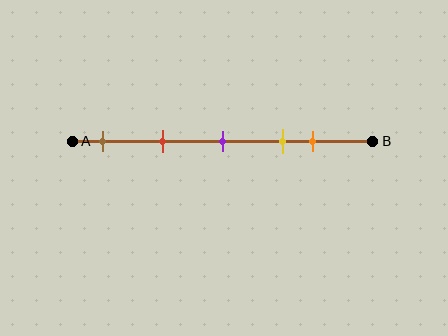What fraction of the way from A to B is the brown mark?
The brown mark is approximately 10% (0.1) of the way from A to B.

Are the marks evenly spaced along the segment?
No, the marks are not evenly spaced.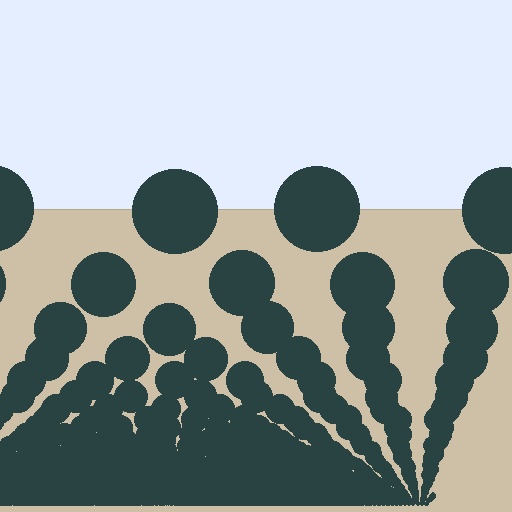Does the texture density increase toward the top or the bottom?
Density increases toward the bottom.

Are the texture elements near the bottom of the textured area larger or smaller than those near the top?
Smaller. The gradient is inverted — elements near the bottom are smaller and denser.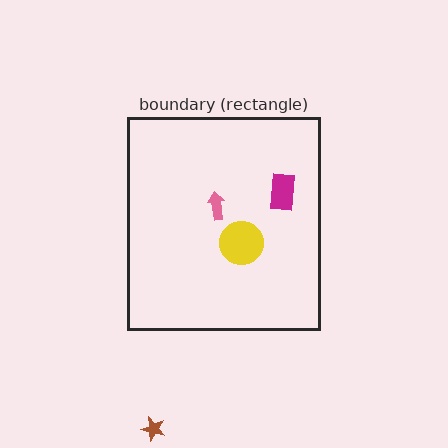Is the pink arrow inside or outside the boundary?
Inside.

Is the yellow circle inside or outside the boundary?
Inside.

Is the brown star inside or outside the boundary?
Outside.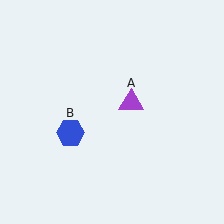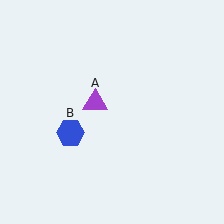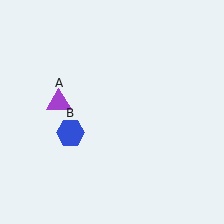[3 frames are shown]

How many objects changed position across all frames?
1 object changed position: purple triangle (object A).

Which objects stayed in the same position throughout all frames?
Blue hexagon (object B) remained stationary.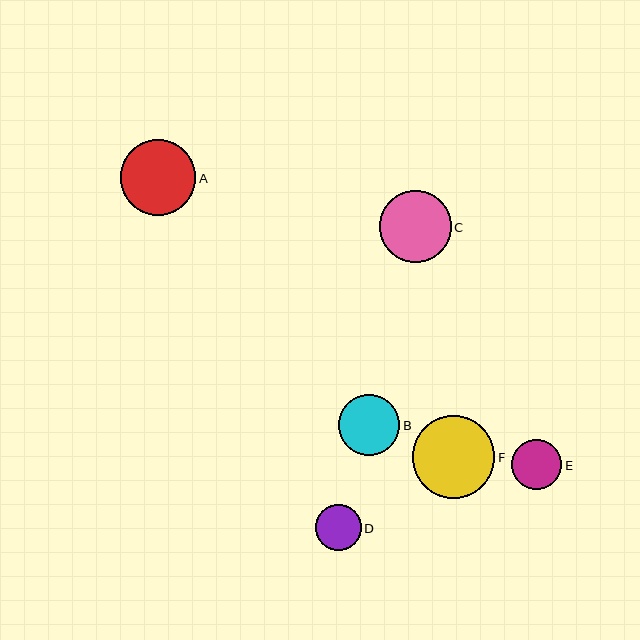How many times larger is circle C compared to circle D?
Circle C is approximately 1.6 times the size of circle D.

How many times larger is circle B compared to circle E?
Circle B is approximately 1.2 times the size of circle E.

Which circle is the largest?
Circle F is the largest with a size of approximately 83 pixels.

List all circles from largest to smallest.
From largest to smallest: F, A, C, B, E, D.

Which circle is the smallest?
Circle D is the smallest with a size of approximately 46 pixels.